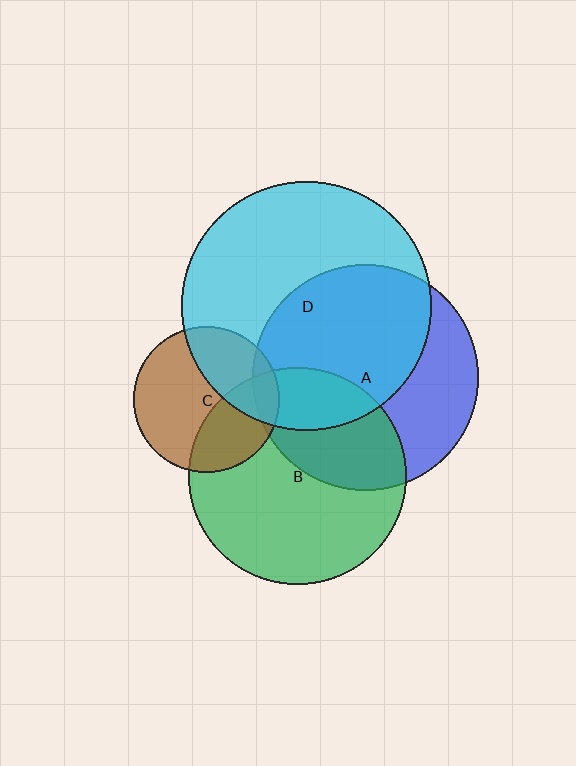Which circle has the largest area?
Circle D (cyan).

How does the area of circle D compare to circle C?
Approximately 2.9 times.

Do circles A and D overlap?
Yes.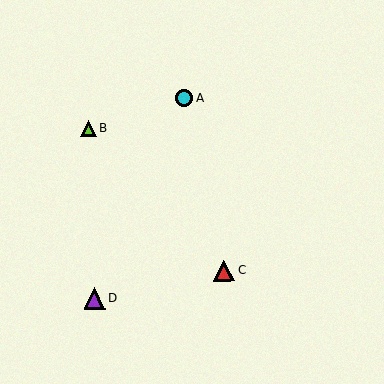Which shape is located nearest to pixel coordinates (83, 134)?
The lime triangle (labeled B) at (88, 129) is nearest to that location.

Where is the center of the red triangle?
The center of the red triangle is at (224, 271).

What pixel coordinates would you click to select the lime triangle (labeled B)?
Click at (88, 129) to select the lime triangle B.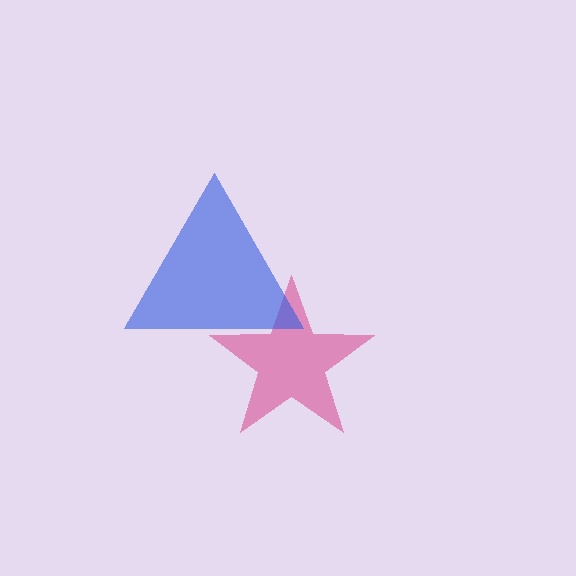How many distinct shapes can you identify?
There are 2 distinct shapes: a pink star, a blue triangle.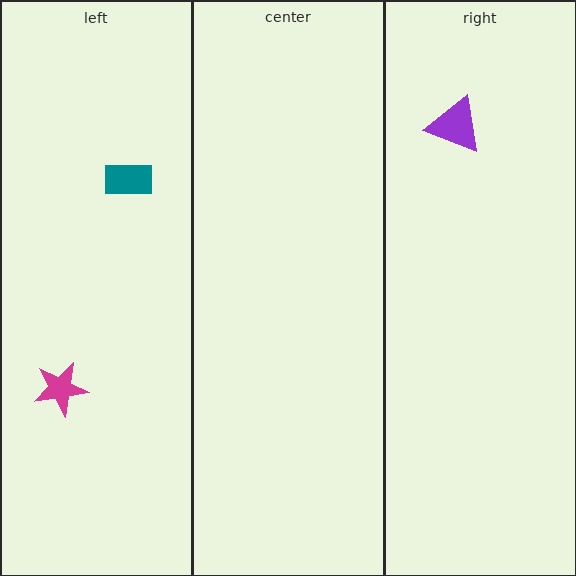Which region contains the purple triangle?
The right region.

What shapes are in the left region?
The teal rectangle, the magenta star.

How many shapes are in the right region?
1.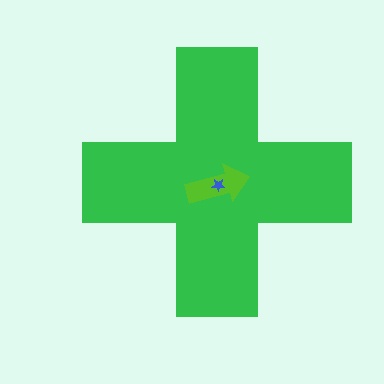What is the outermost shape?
The green cross.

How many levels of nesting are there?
3.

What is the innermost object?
The blue star.